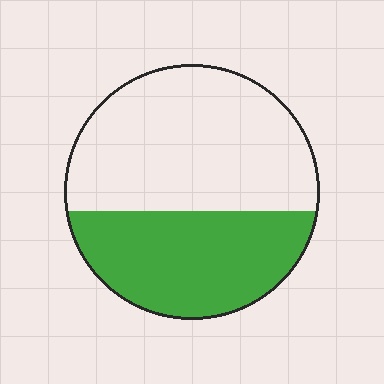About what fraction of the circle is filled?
About two fifths (2/5).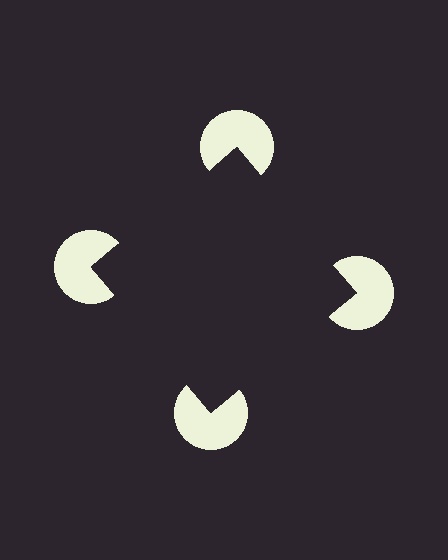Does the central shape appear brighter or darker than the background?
It typically appears slightly darker than the background, even though no actual brightness change is drawn.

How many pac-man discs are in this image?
There are 4 — one at each vertex of the illusory square.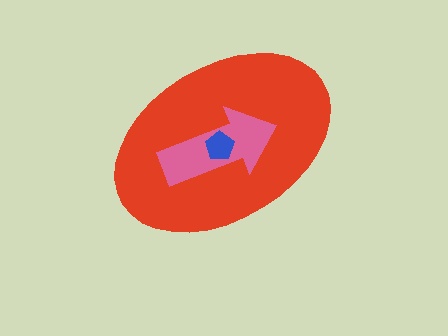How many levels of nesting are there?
3.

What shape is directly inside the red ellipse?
The pink arrow.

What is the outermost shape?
The red ellipse.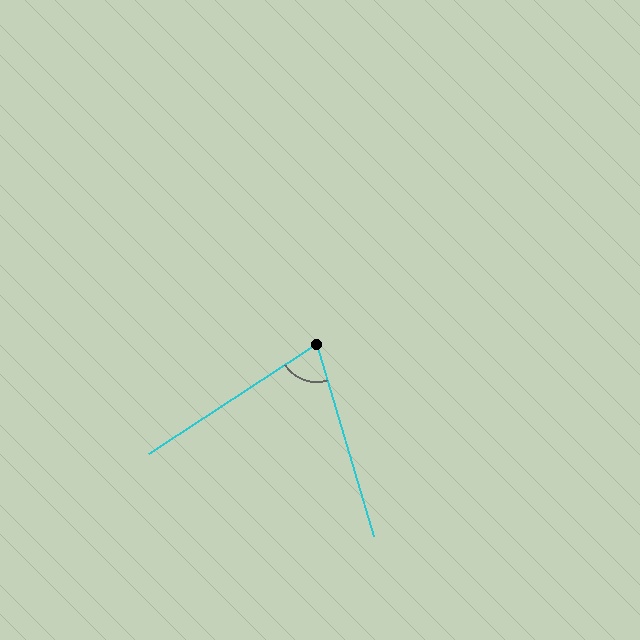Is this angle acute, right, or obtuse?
It is acute.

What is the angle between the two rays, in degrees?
Approximately 73 degrees.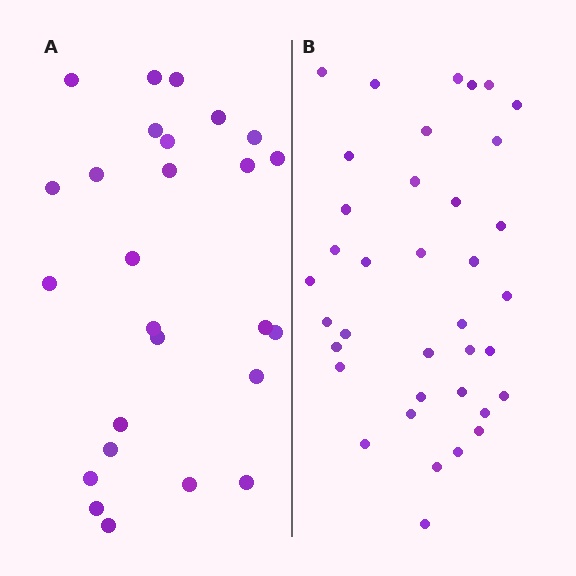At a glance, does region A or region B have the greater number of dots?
Region B (the right region) has more dots.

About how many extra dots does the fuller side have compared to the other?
Region B has roughly 12 or so more dots than region A.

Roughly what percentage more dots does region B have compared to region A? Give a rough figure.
About 40% more.